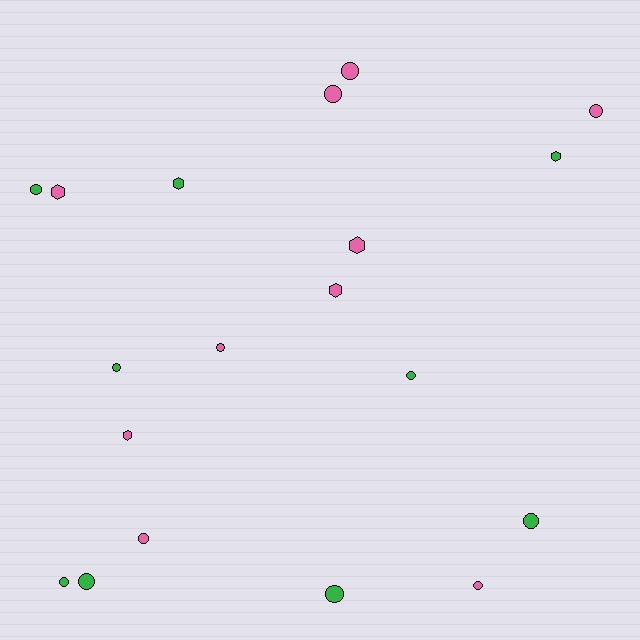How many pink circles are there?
There are 6 pink circles.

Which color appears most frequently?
Pink, with 10 objects.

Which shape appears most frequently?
Circle, with 13 objects.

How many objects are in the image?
There are 19 objects.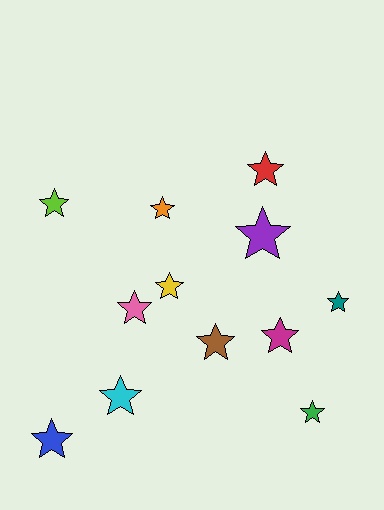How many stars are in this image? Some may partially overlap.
There are 12 stars.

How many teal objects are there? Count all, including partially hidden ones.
There is 1 teal object.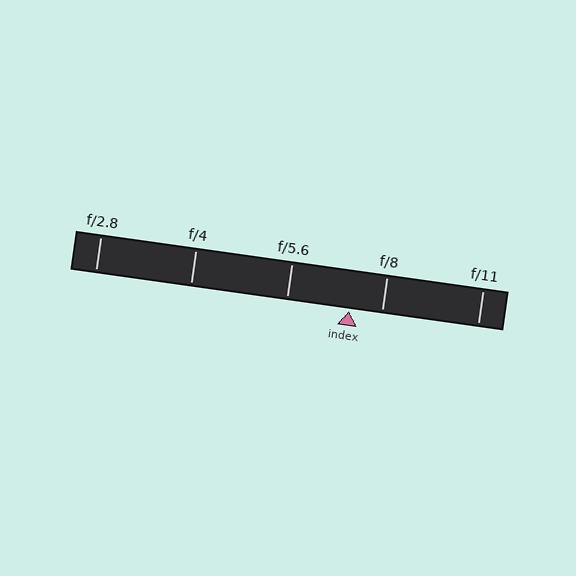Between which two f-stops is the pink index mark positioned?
The index mark is between f/5.6 and f/8.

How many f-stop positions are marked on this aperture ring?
There are 5 f-stop positions marked.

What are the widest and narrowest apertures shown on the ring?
The widest aperture shown is f/2.8 and the narrowest is f/11.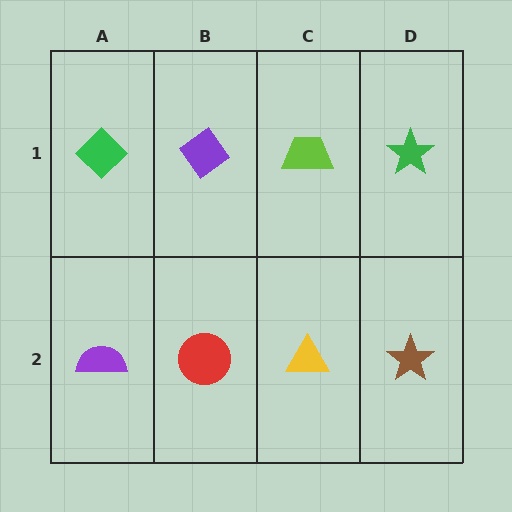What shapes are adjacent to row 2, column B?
A purple diamond (row 1, column B), a purple semicircle (row 2, column A), a yellow triangle (row 2, column C).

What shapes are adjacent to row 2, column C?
A lime trapezoid (row 1, column C), a red circle (row 2, column B), a brown star (row 2, column D).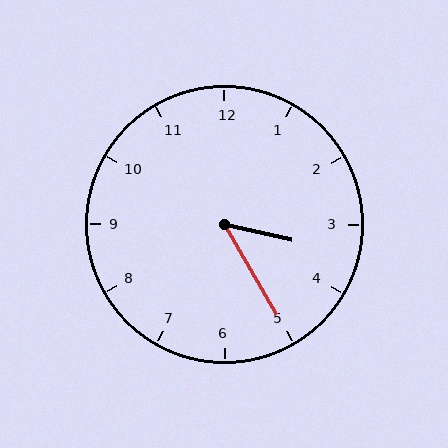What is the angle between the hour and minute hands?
Approximately 48 degrees.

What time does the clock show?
3:25.